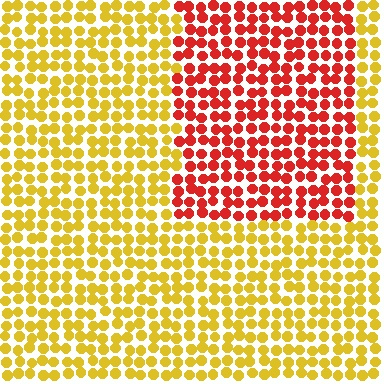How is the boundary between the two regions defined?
The boundary is defined purely by a slight shift in hue (about 50 degrees). Spacing, size, and orientation are identical on both sides.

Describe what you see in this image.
The image is filled with small yellow elements in a uniform arrangement. A rectangle-shaped region is visible where the elements are tinted to a slightly different hue, forming a subtle color boundary.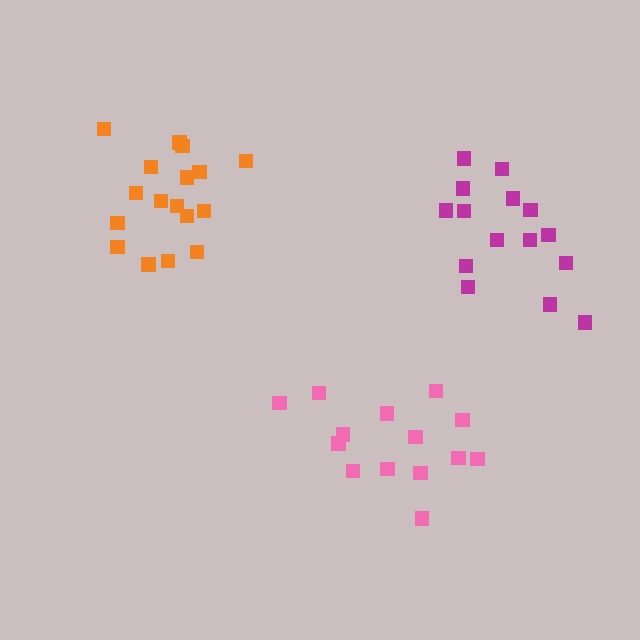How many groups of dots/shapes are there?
There are 3 groups.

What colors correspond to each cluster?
The clusters are colored: orange, magenta, pink.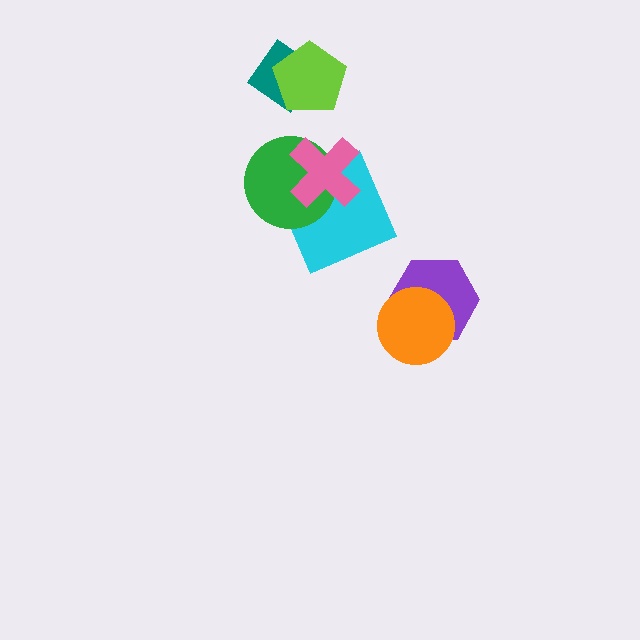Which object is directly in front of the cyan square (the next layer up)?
The green circle is directly in front of the cyan square.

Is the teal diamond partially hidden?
Yes, it is partially covered by another shape.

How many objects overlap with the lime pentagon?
1 object overlaps with the lime pentagon.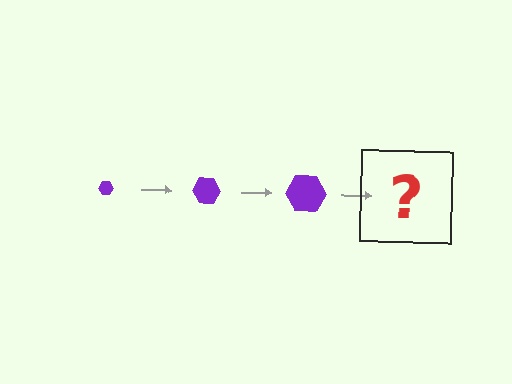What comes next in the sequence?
The next element should be a purple hexagon, larger than the previous one.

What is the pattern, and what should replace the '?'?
The pattern is that the hexagon gets progressively larger each step. The '?' should be a purple hexagon, larger than the previous one.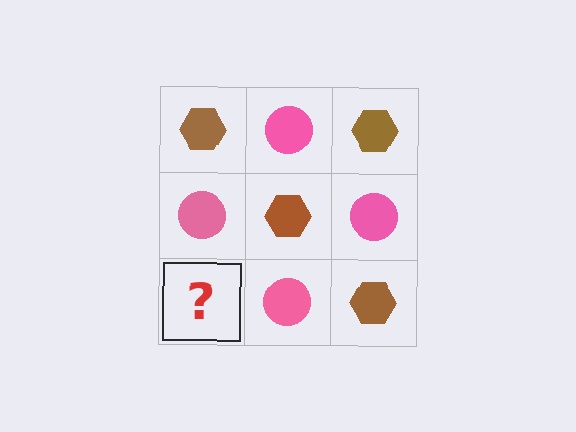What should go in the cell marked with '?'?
The missing cell should contain a brown hexagon.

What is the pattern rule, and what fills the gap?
The rule is that it alternates brown hexagon and pink circle in a checkerboard pattern. The gap should be filled with a brown hexagon.